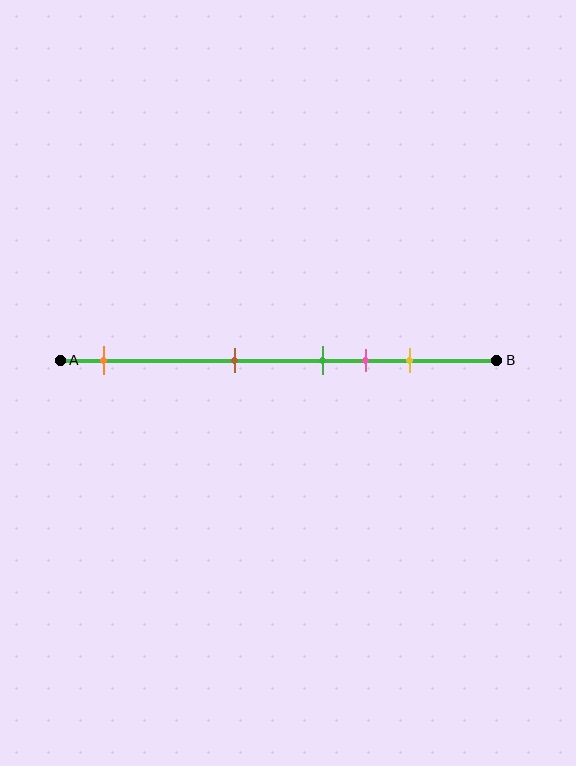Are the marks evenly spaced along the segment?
No, the marks are not evenly spaced.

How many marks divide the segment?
There are 5 marks dividing the segment.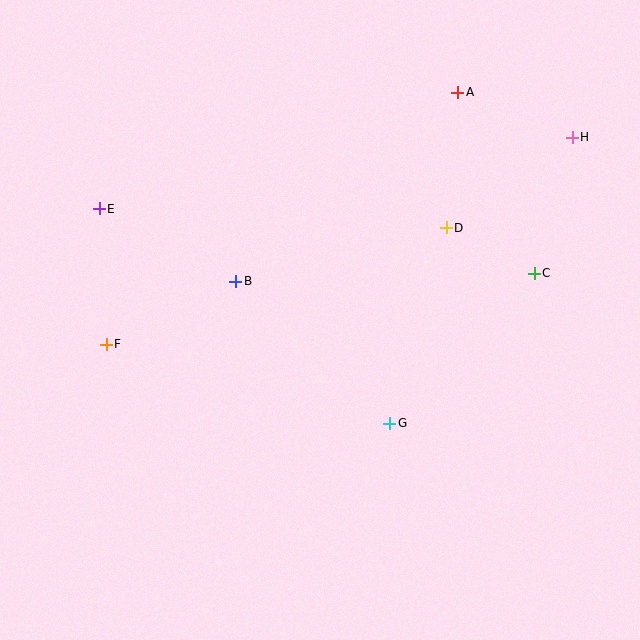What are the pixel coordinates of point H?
Point H is at (572, 137).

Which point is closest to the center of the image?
Point B at (236, 281) is closest to the center.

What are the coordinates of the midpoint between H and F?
The midpoint between H and F is at (339, 241).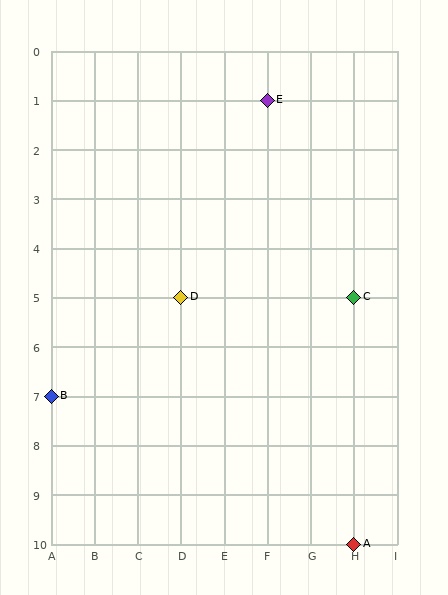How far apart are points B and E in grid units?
Points B and E are 5 columns and 6 rows apart (about 7.8 grid units diagonally).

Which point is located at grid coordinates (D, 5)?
Point D is at (D, 5).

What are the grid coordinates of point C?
Point C is at grid coordinates (H, 5).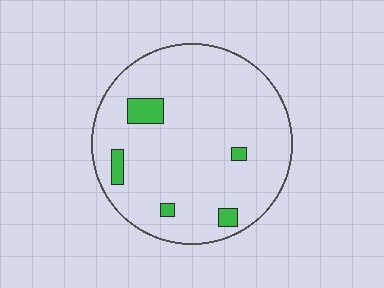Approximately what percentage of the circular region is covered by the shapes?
Approximately 5%.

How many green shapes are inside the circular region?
5.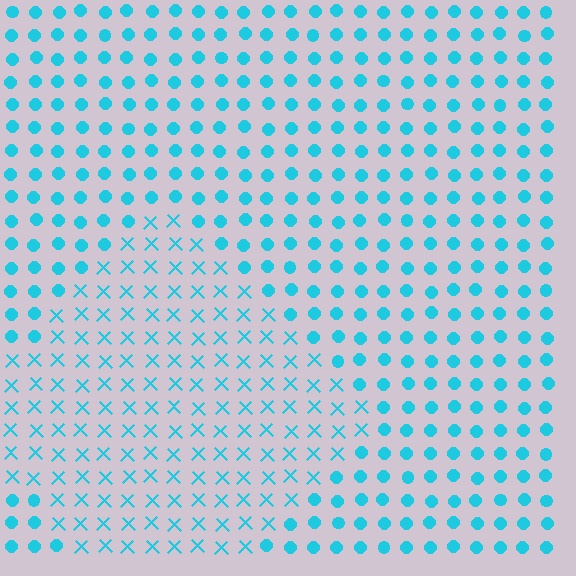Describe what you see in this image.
The image is filled with small cyan elements arranged in a uniform grid. A diamond-shaped region contains X marks, while the surrounding area contains circles. The boundary is defined purely by the change in element shape.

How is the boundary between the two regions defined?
The boundary is defined by a change in element shape: X marks inside vs. circles outside. All elements share the same color and spacing.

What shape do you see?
I see a diamond.